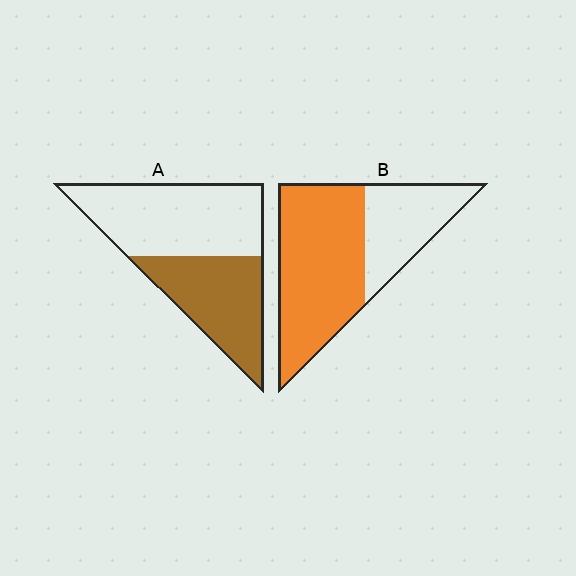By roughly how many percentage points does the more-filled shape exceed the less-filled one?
By roughly 25 percentage points (B over A).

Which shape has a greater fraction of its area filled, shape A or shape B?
Shape B.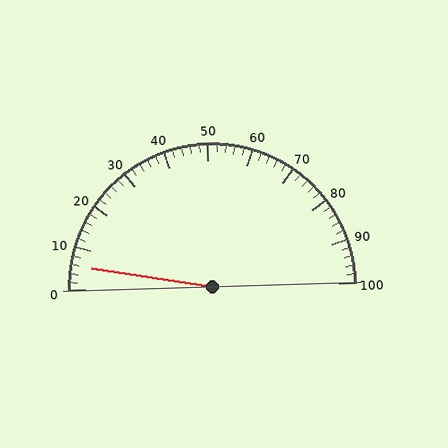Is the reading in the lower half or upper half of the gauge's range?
The reading is in the lower half of the range (0 to 100).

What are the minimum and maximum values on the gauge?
The gauge ranges from 0 to 100.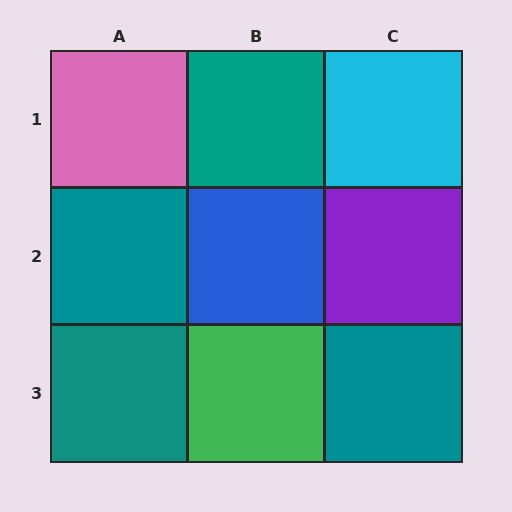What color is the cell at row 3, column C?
Teal.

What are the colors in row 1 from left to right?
Pink, teal, cyan.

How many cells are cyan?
1 cell is cyan.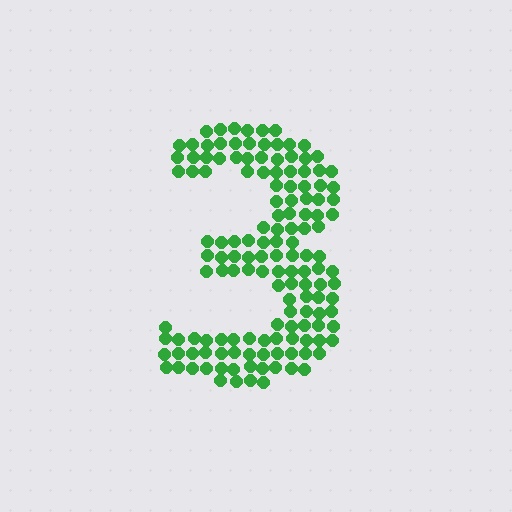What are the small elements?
The small elements are circles.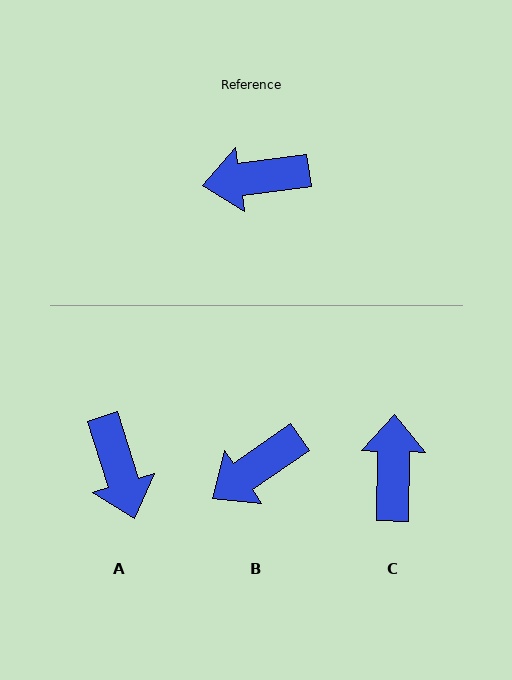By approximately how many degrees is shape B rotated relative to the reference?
Approximately 27 degrees counter-clockwise.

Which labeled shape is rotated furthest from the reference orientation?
A, about 99 degrees away.